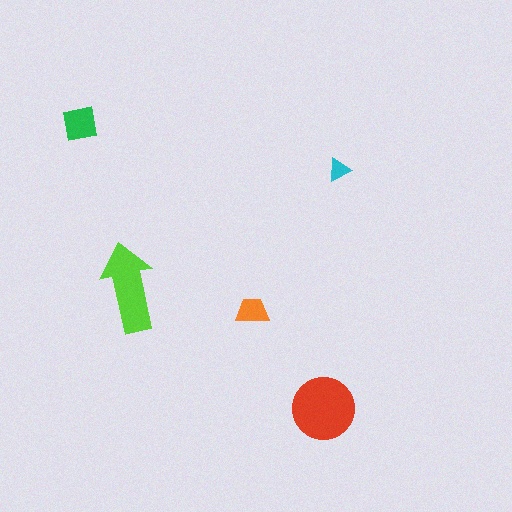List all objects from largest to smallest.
The red circle, the lime arrow, the green square, the orange trapezoid, the cyan triangle.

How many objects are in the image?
There are 5 objects in the image.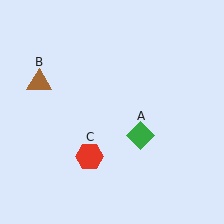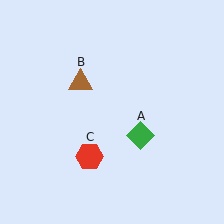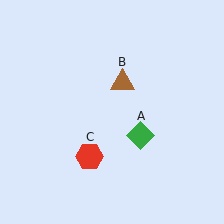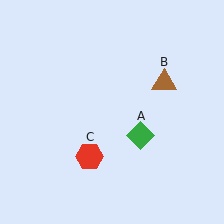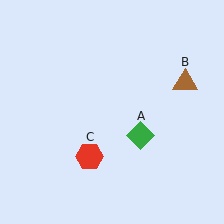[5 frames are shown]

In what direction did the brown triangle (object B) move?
The brown triangle (object B) moved right.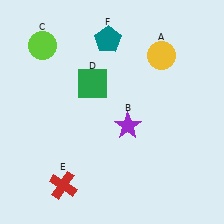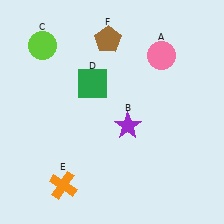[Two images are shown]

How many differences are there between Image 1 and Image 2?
There are 3 differences between the two images.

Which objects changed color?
A changed from yellow to pink. E changed from red to orange. F changed from teal to brown.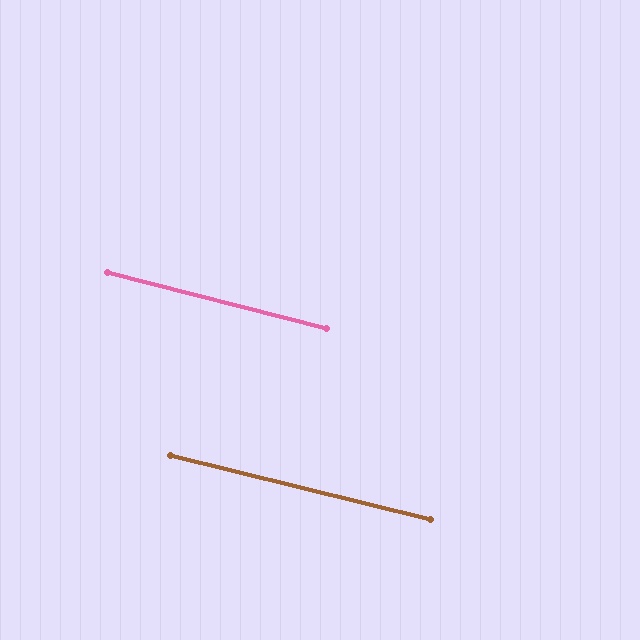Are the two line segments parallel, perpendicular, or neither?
Parallel — their directions differ by only 0.6°.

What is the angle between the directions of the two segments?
Approximately 1 degree.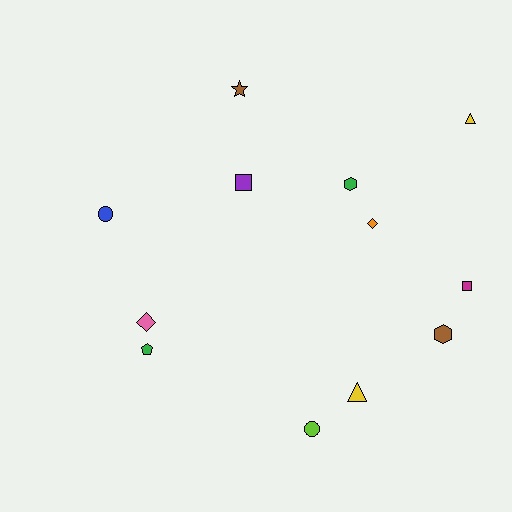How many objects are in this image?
There are 12 objects.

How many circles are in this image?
There are 2 circles.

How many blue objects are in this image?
There is 1 blue object.